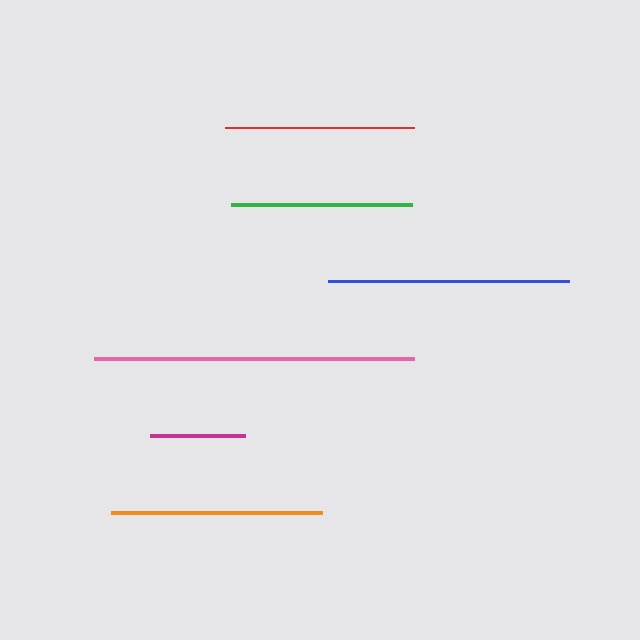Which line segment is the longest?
The pink line is the longest at approximately 320 pixels.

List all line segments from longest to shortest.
From longest to shortest: pink, blue, orange, red, green, magenta.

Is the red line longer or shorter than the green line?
The red line is longer than the green line.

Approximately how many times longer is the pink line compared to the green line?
The pink line is approximately 1.8 times the length of the green line.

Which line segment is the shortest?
The magenta line is the shortest at approximately 95 pixels.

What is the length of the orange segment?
The orange segment is approximately 212 pixels long.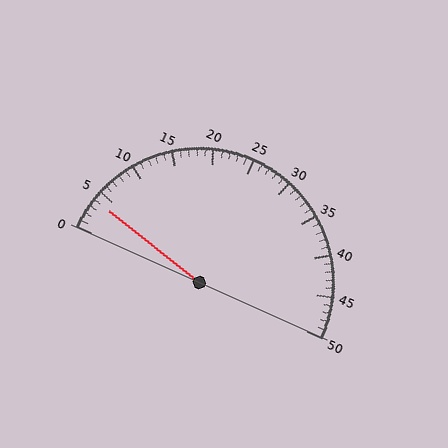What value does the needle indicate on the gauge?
The needle indicates approximately 4.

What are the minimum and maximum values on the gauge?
The gauge ranges from 0 to 50.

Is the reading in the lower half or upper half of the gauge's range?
The reading is in the lower half of the range (0 to 50).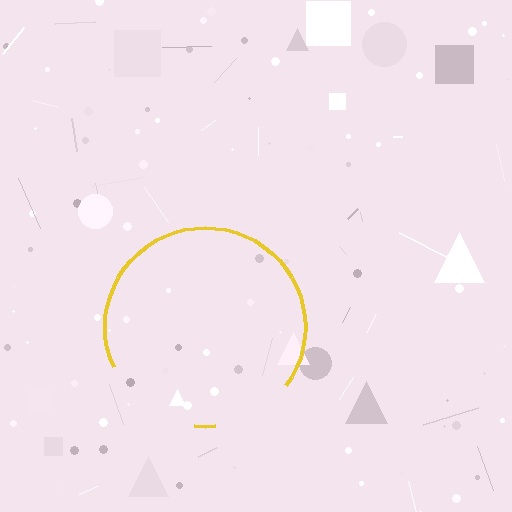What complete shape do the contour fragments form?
The contour fragments form a circle.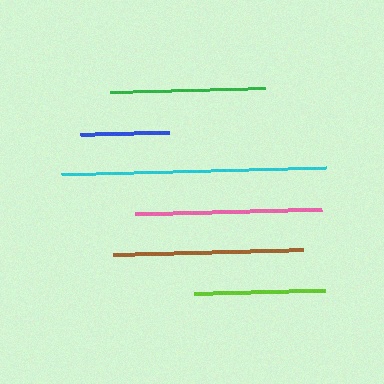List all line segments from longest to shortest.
From longest to shortest: cyan, brown, pink, green, lime, blue.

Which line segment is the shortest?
The blue line is the shortest at approximately 89 pixels.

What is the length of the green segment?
The green segment is approximately 155 pixels long.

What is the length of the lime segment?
The lime segment is approximately 131 pixels long.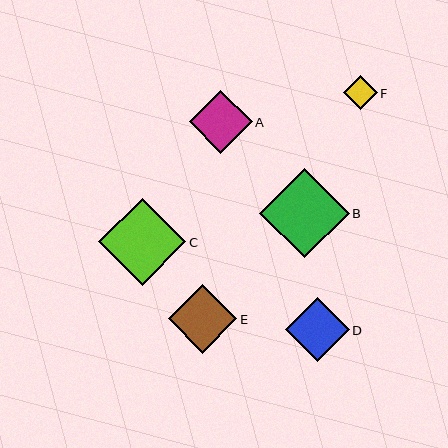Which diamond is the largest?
Diamond B is the largest with a size of approximately 89 pixels.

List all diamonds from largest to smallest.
From largest to smallest: B, C, E, D, A, F.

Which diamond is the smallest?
Diamond F is the smallest with a size of approximately 34 pixels.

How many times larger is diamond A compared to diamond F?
Diamond A is approximately 1.9 times the size of diamond F.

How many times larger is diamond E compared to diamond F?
Diamond E is approximately 2.0 times the size of diamond F.